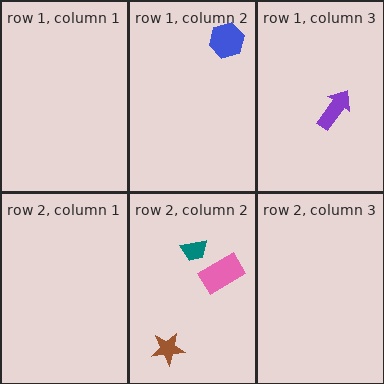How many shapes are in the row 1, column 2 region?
1.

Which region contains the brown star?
The row 2, column 2 region.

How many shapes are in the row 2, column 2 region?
3.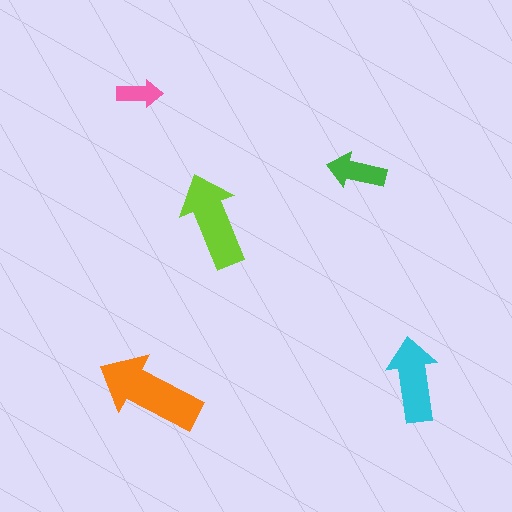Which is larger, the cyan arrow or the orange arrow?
The orange one.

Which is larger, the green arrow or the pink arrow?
The green one.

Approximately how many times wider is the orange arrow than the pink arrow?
About 2.5 times wider.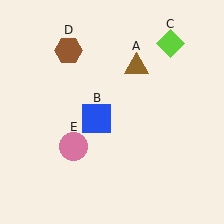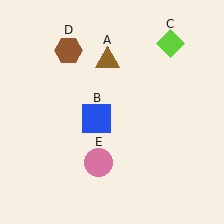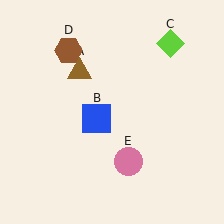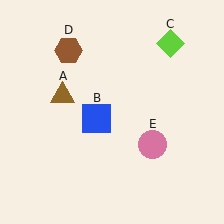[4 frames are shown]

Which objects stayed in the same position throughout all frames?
Blue square (object B) and lime diamond (object C) and brown hexagon (object D) remained stationary.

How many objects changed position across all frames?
2 objects changed position: brown triangle (object A), pink circle (object E).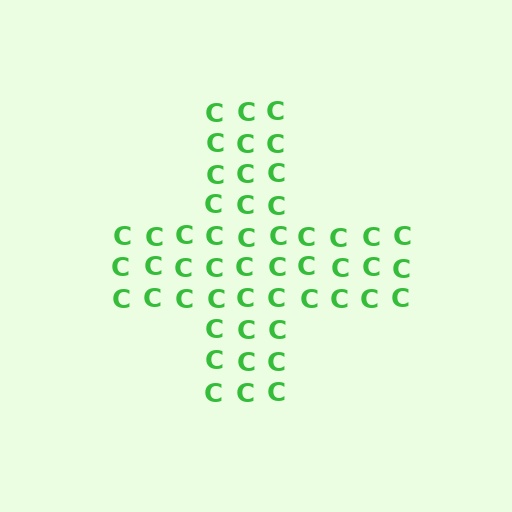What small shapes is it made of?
It is made of small letter C's.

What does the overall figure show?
The overall figure shows a cross.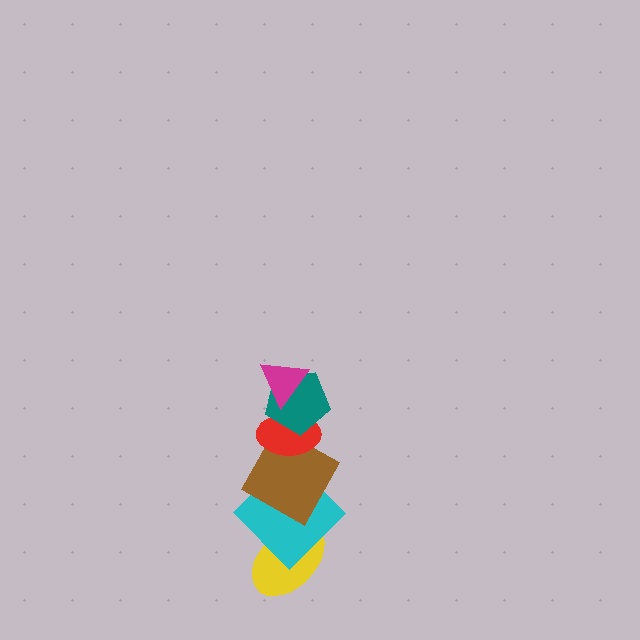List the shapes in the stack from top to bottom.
From top to bottom: the magenta triangle, the teal pentagon, the red ellipse, the brown square, the cyan diamond, the yellow ellipse.